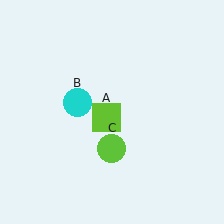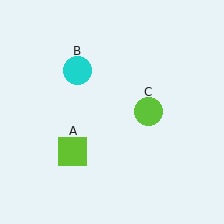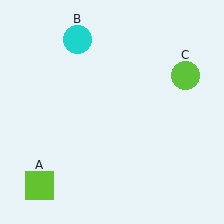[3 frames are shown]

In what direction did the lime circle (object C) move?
The lime circle (object C) moved up and to the right.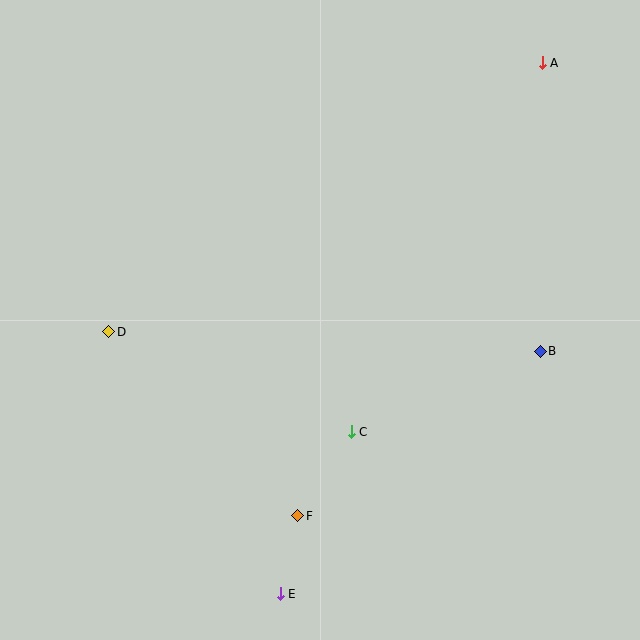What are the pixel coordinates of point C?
Point C is at (351, 432).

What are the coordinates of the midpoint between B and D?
The midpoint between B and D is at (324, 341).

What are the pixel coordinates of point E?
Point E is at (280, 594).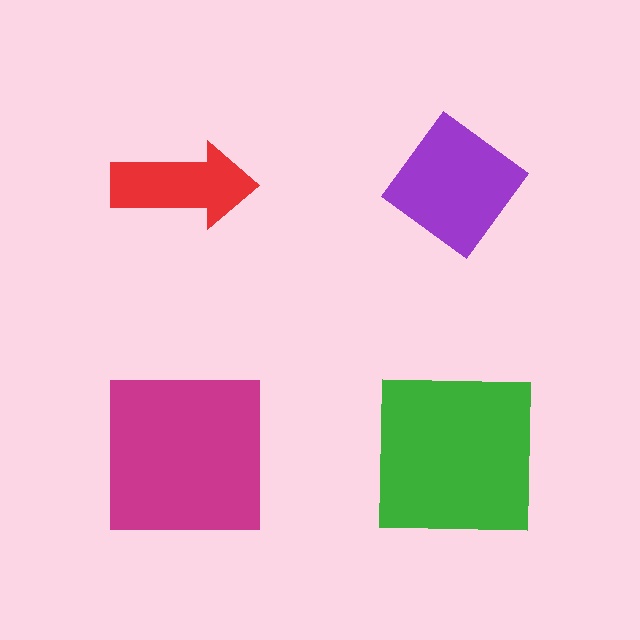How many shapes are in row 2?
2 shapes.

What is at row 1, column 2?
A purple diamond.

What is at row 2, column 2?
A green square.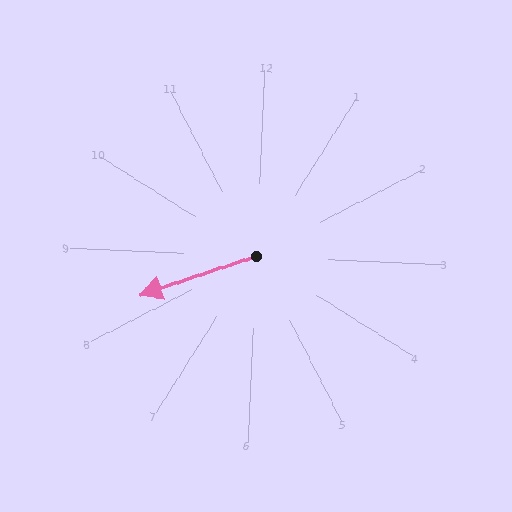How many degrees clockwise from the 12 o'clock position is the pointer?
Approximately 249 degrees.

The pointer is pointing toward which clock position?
Roughly 8 o'clock.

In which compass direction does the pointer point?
West.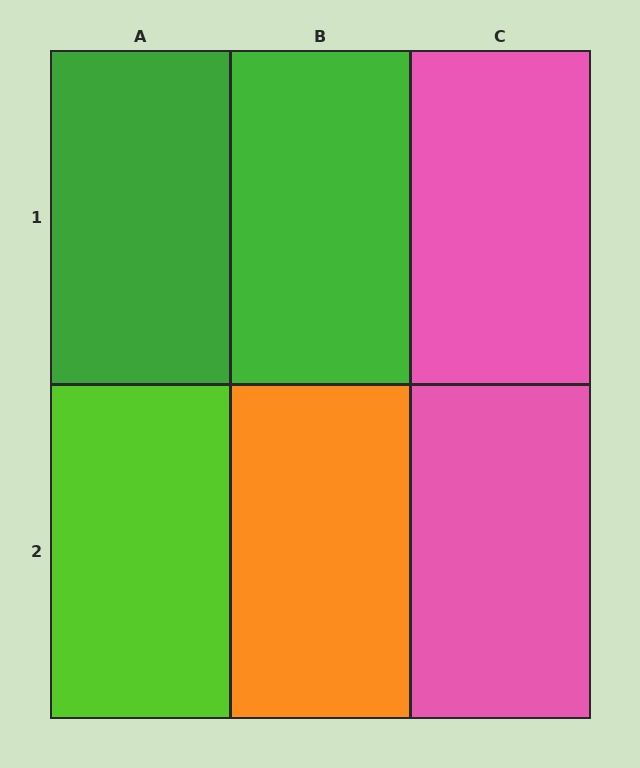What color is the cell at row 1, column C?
Pink.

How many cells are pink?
2 cells are pink.